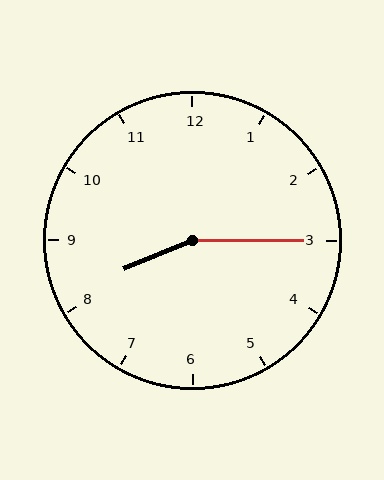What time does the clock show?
8:15.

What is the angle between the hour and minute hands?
Approximately 158 degrees.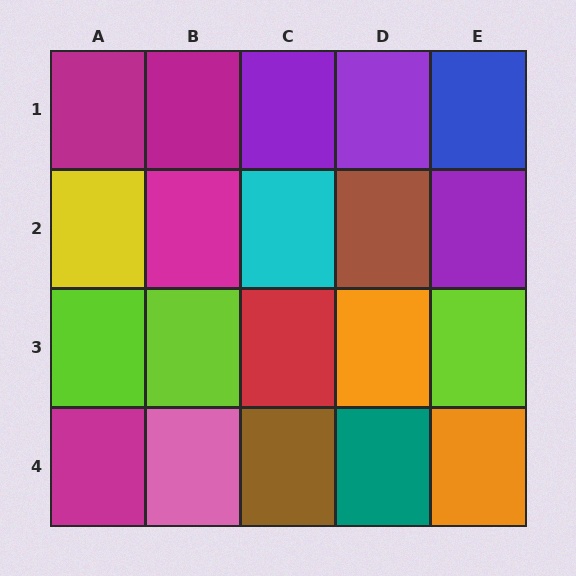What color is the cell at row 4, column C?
Brown.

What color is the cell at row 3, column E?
Lime.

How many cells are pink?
1 cell is pink.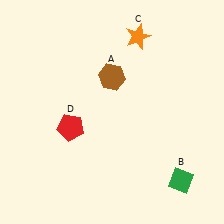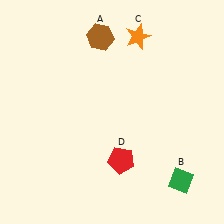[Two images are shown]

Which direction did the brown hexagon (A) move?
The brown hexagon (A) moved up.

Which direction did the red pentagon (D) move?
The red pentagon (D) moved right.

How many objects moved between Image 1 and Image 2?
2 objects moved between the two images.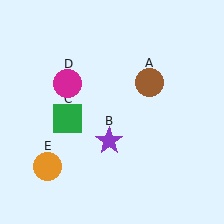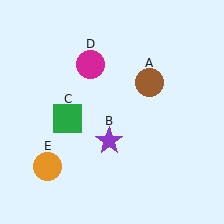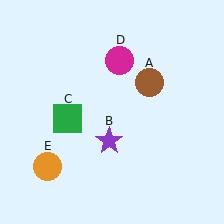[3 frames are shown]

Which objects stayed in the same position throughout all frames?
Brown circle (object A) and purple star (object B) and green square (object C) and orange circle (object E) remained stationary.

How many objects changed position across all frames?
1 object changed position: magenta circle (object D).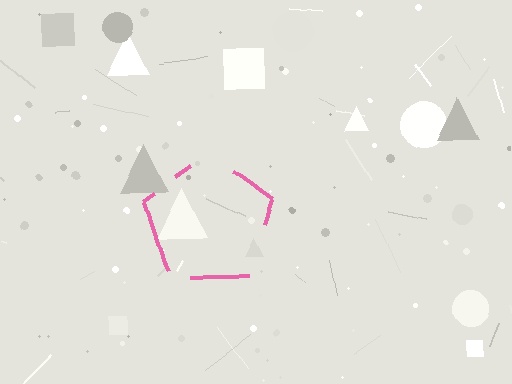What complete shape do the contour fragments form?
The contour fragments form a pentagon.